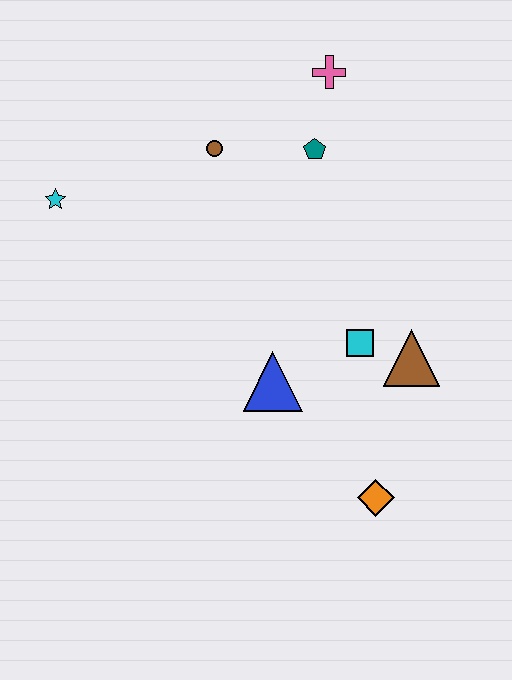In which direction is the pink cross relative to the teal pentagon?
The pink cross is above the teal pentagon.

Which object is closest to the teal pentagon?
The pink cross is closest to the teal pentagon.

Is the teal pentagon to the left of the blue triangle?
No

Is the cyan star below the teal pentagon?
Yes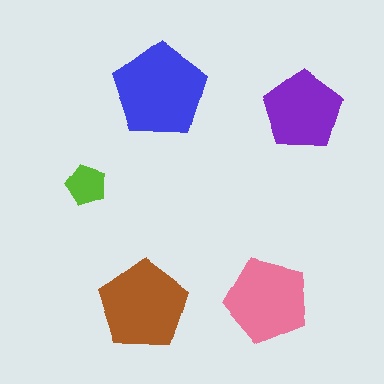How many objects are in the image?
There are 5 objects in the image.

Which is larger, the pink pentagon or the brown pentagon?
The brown one.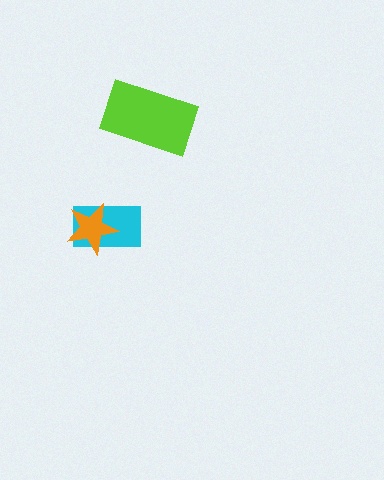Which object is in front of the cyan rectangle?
The orange star is in front of the cyan rectangle.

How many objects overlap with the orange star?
1 object overlaps with the orange star.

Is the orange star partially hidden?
No, no other shape covers it.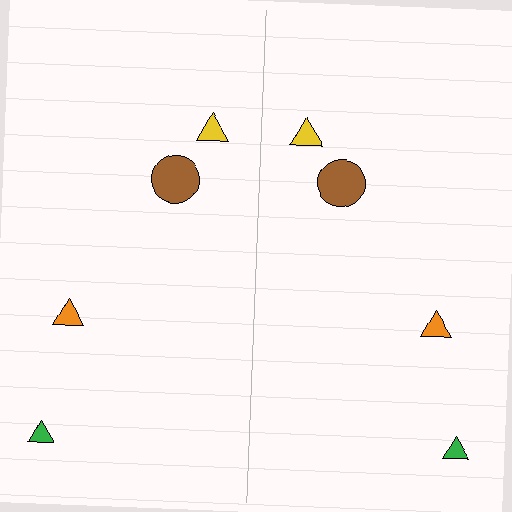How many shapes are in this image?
There are 8 shapes in this image.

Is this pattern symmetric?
Yes, this pattern has bilateral (reflection) symmetry.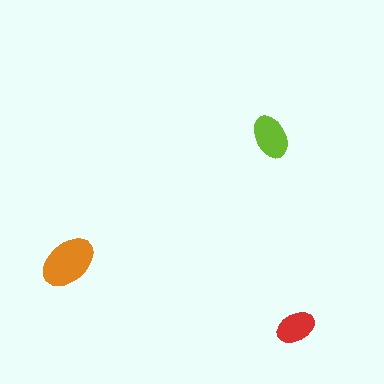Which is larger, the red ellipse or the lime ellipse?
The lime one.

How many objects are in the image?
There are 3 objects in the image.